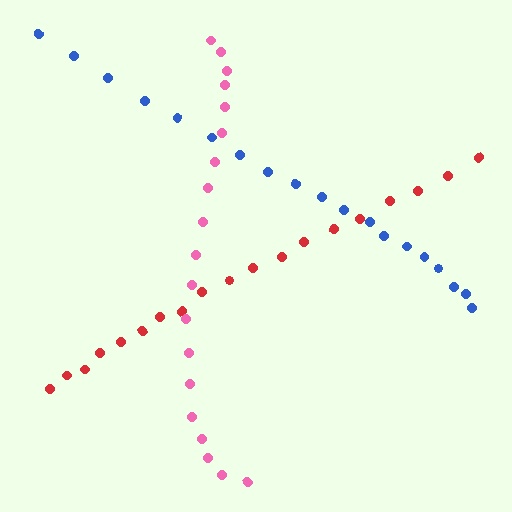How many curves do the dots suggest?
There are 3 distinct paths.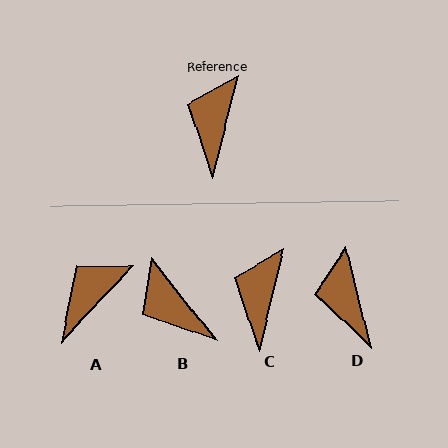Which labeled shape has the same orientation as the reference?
C.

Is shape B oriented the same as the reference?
No, it is off by about 52 degrees.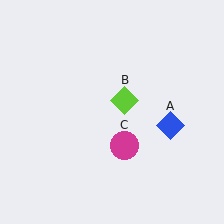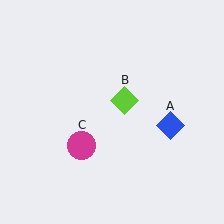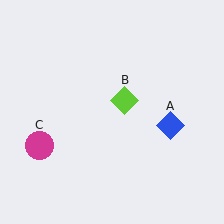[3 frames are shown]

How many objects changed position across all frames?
1 object changed position: magenta circle (object C).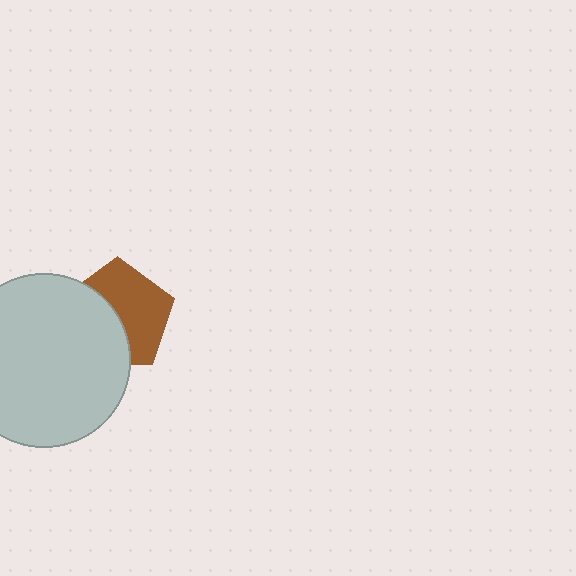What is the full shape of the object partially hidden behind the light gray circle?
The partially hidden object is a brown pentagon.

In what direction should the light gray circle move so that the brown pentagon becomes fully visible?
The light gray circle should move left. That is the shortest direction to clear the overlap and leave the brown pentagon fully visible.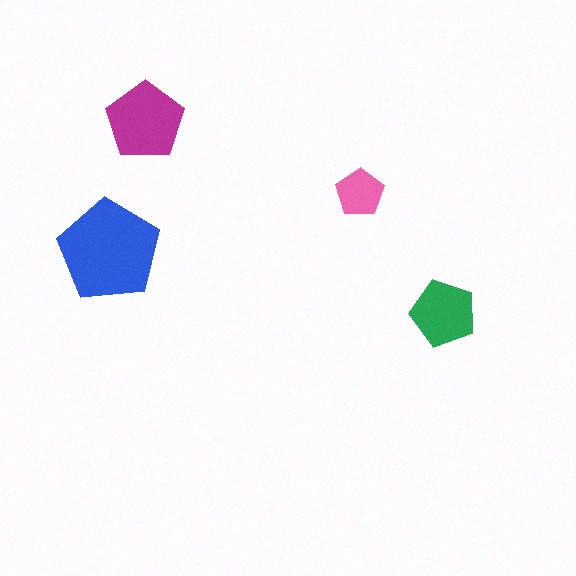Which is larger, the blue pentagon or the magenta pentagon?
The blue one.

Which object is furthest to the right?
The green pentagon is rightmost.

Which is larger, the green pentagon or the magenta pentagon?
The magenta one.